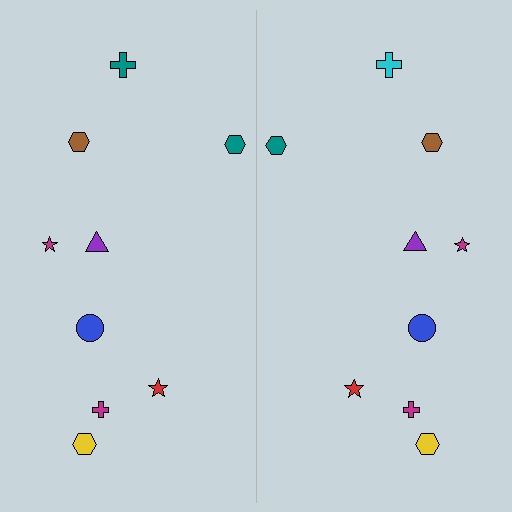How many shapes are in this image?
There are 18 shapes in this image.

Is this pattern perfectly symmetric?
No, the pattern is not perfectly symmetric. The cyan cross on the right side breaks the symmetry — its mirror counterpart is teal.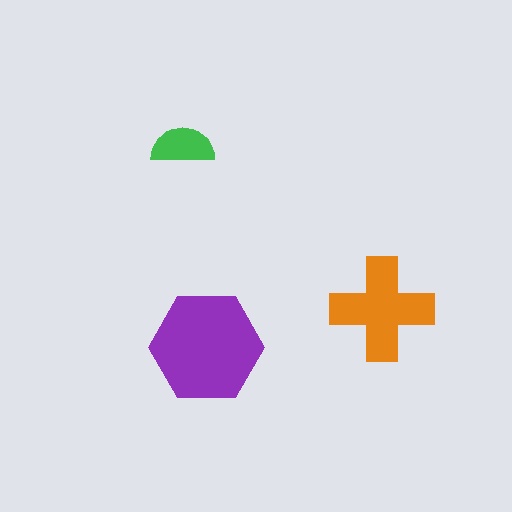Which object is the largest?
The purple hexagon.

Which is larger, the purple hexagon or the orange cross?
The purple hexagon.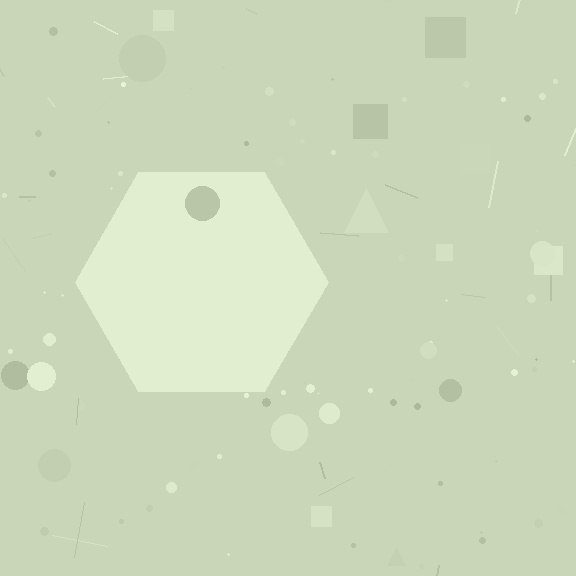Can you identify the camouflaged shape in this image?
The camouflaged shape is a hexagon.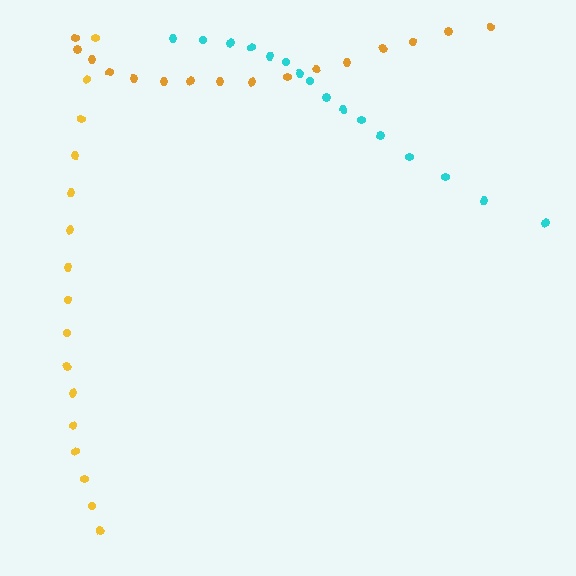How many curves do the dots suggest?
There are 3 distinct paths.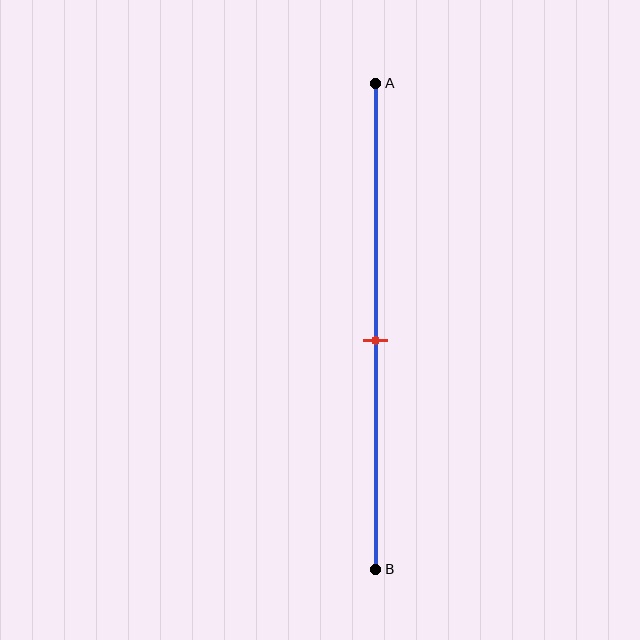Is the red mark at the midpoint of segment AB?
Yes, the mark is approximately at the midpoint.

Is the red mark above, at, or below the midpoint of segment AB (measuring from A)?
The red mark is approximately at the midpoint of segment AB.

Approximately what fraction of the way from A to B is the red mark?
The red mark is approximately 55% of the way from A to B.